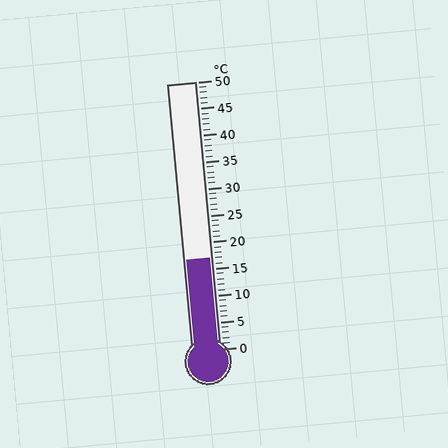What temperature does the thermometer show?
The thermometer shows approximately 17°C.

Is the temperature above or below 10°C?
The temperature is above 10°C.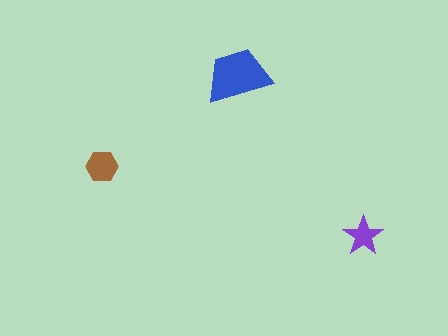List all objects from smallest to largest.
The purple star, the brown hexagon, the blue trapezoid.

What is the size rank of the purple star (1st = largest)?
3rd.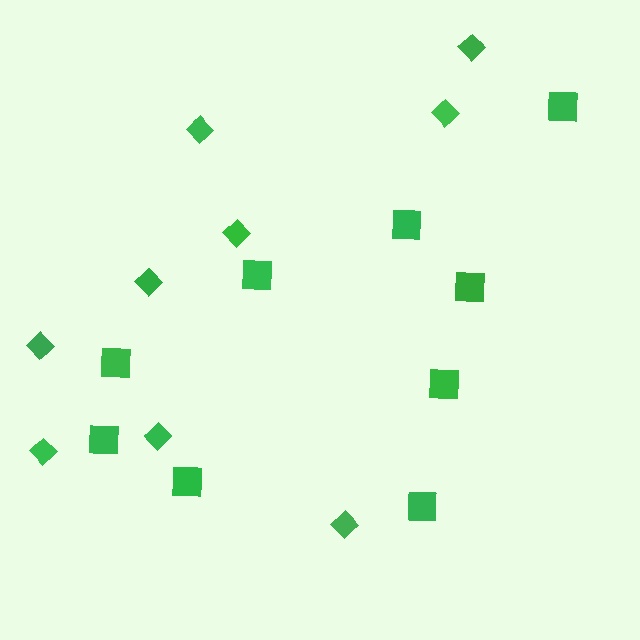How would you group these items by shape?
There are 2 groups: one group of squares (9) and one group of diamonds (9).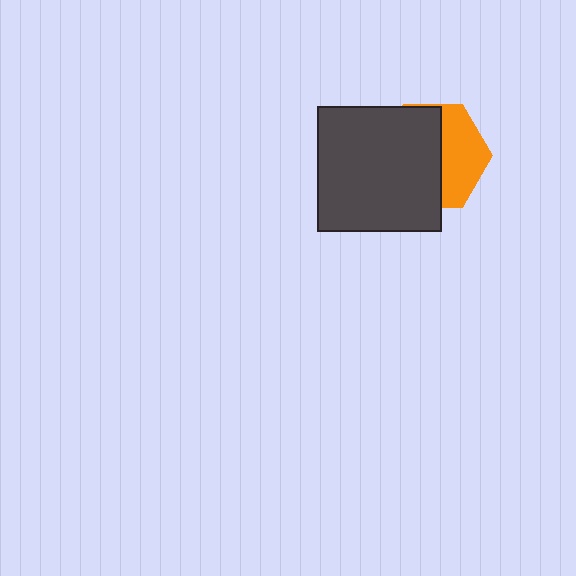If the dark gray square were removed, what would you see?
You would see the complete orange hexagon.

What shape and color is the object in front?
The object in front is a dark gray square.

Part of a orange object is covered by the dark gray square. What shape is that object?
It is a hexagon.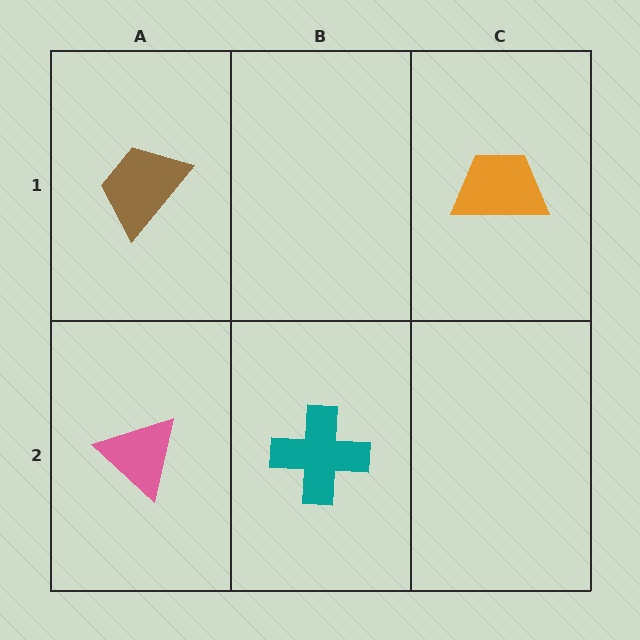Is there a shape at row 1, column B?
No, that cell is empty.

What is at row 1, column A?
A brown trapezoid.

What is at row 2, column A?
A pink triangle.